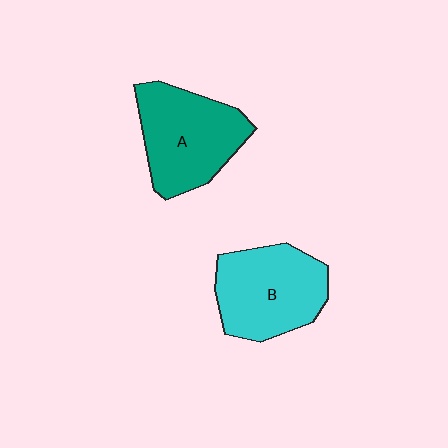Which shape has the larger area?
Shape A (teal).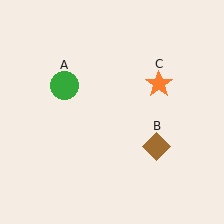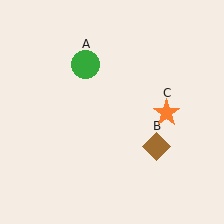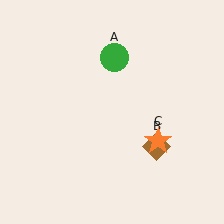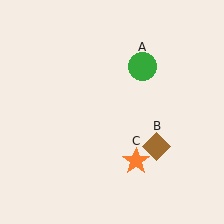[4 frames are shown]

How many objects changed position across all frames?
2 objects changed position: green circle (object A), orange star (object C).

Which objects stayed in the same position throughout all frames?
Brown diamond (object B) remained stationary.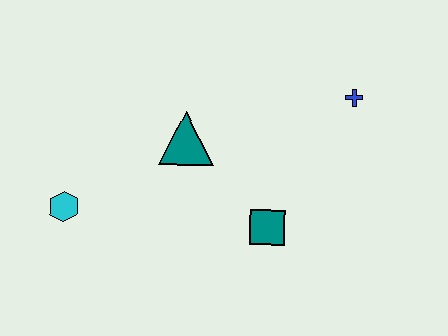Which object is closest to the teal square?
The teal triangle is closest to the teal square.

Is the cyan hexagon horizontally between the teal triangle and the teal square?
No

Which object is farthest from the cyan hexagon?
The blue cross is farthest from the cyan hexagon.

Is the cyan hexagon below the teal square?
No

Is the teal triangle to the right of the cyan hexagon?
Yes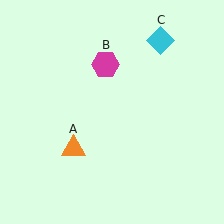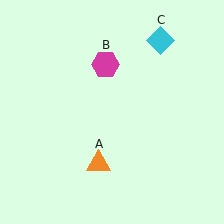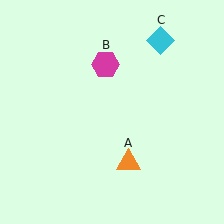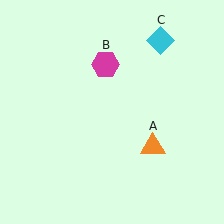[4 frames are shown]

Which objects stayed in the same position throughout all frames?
Magenta hexagon (object B) and cyan diamond (object C) remained stationary.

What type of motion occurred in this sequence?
The orange triangle (object A) rotated counterclockwise around the center of the scene.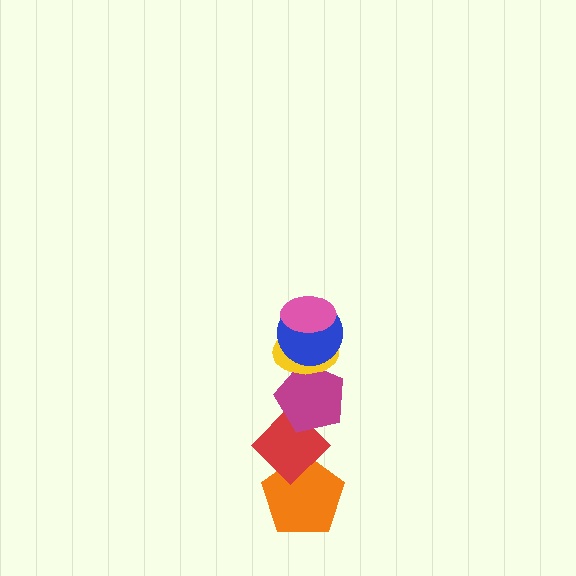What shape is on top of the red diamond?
The magenta pentagon is on top of the red diamond.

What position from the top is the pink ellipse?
The pink ellipse is 1st from the top.